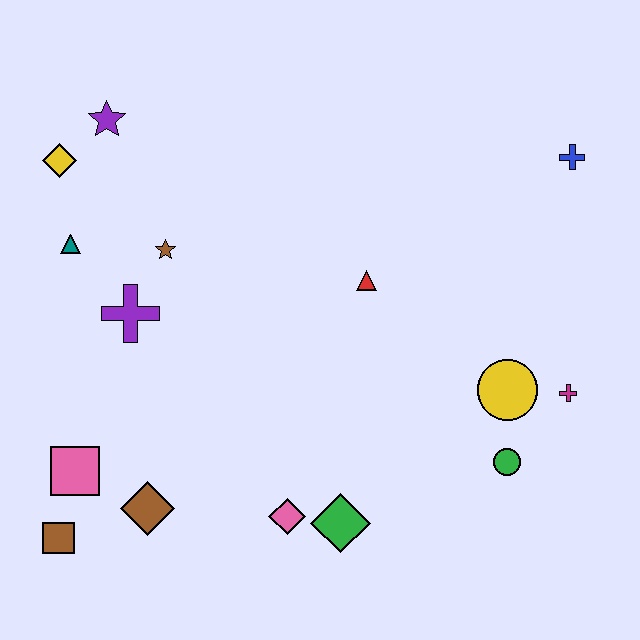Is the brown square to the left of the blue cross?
Yes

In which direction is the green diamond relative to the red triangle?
The green diamond is below the red triangle.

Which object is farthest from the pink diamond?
The blue cross is farthest from the pink diamond.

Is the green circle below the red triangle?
Yes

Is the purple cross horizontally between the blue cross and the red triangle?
No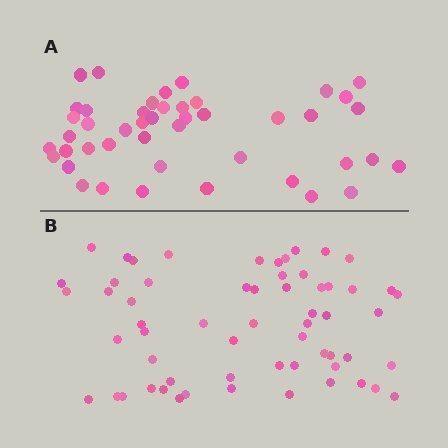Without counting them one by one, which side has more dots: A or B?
Region B (the bottom region) has more dots.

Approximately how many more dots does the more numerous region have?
Region B has approximately 15 more dots than region A.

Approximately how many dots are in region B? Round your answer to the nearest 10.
About 60 dots.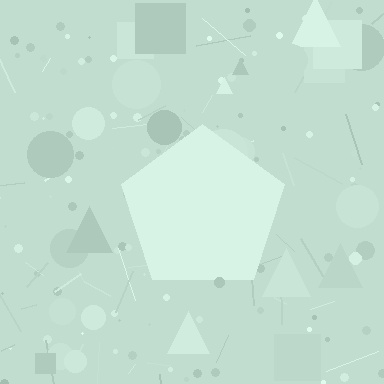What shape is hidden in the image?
A pentagon is hidden in the image.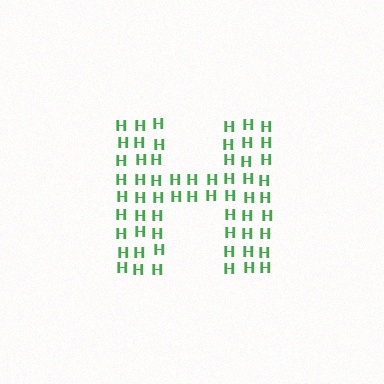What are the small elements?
The small elements are letter H's.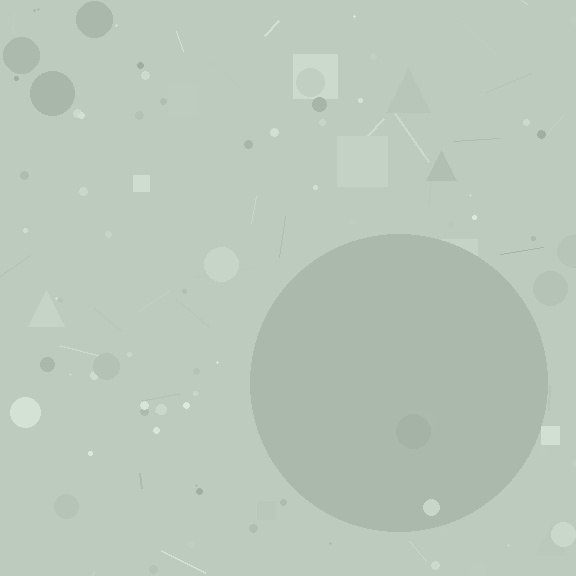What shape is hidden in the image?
A circle is hidden in the image.